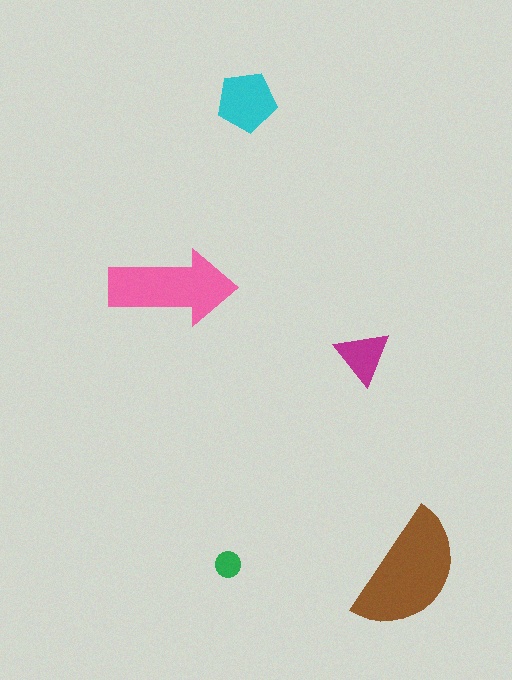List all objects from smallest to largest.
The green circle, the magenta triangle, the cyan pentagon, the pink arrow, the brown semicircle.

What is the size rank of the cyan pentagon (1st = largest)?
3rd.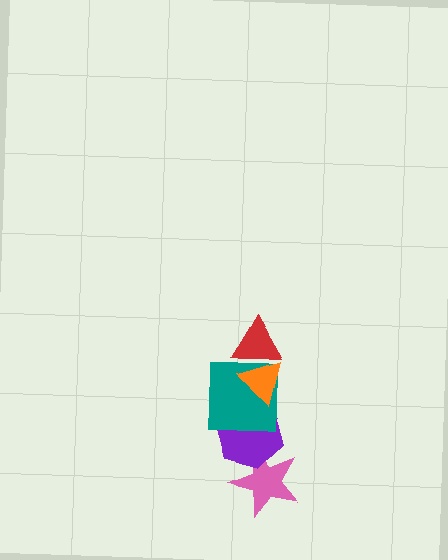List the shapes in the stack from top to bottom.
From top to bottom: the red triangle, the orange triangle, the teal square, the purple hexagon, the pink star.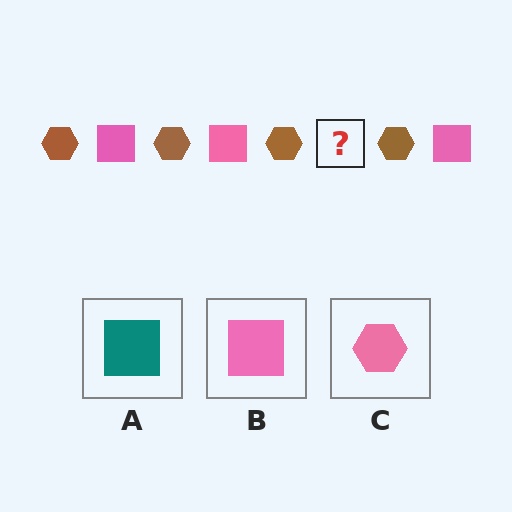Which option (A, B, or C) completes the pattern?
B.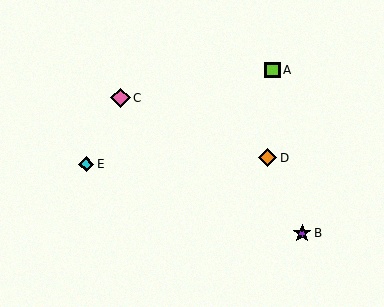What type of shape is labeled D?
Shape D is an orange diamond.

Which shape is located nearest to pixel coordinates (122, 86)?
The pink diamond (labeled C) at (120, 98) is nearest to that location.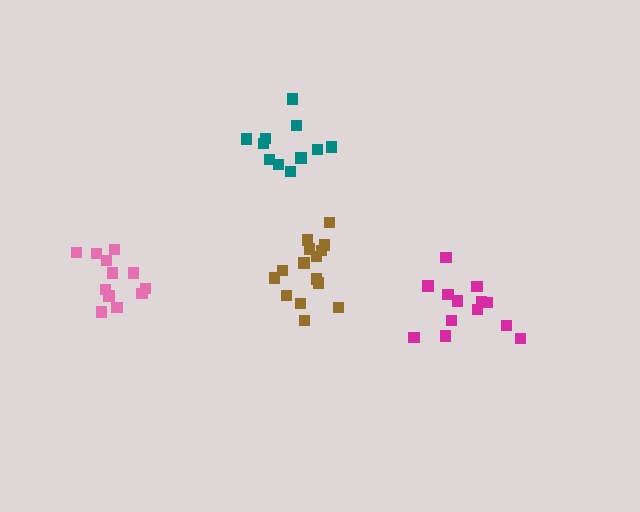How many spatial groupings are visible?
There are 4 spatial groupings.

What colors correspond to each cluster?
The clusters are colored: pink, teal, brown, magenta.